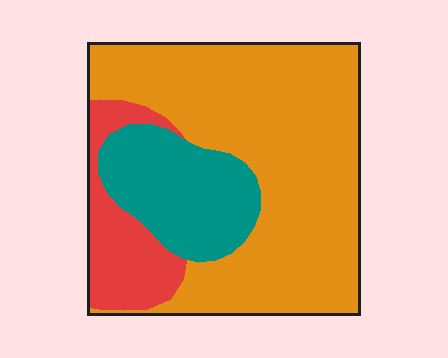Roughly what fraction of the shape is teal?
Teal takes up between a sixth and a third of the shape.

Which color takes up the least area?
Red, at roughly 15%.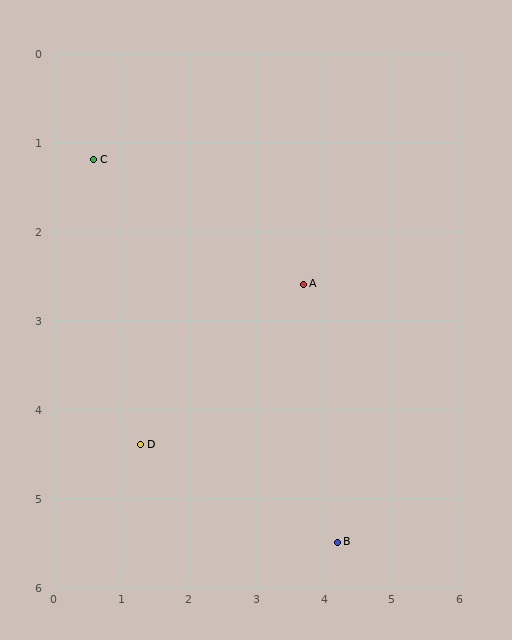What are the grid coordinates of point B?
Point B is at approximately (4.2, 5.5).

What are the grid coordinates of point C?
Point C is at approximately (0.6, 1.2).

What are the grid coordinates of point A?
Point A is at approximately (3.7, 2.6).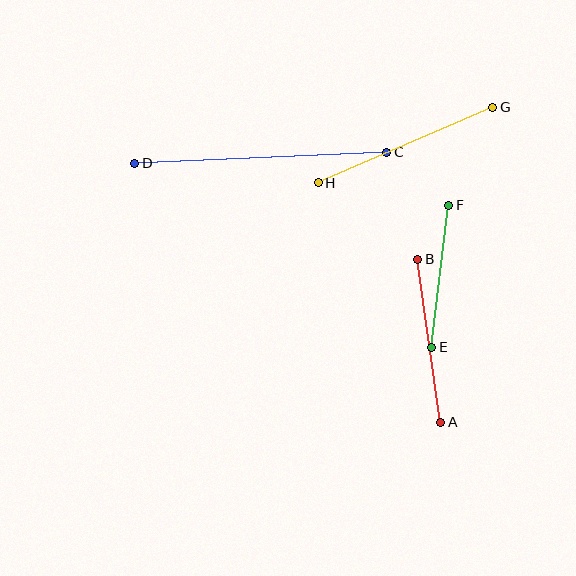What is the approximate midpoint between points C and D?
The midpoint is at approximately (261, 158) pixels.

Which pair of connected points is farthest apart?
Points C and D are farthest apart.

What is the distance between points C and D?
The distance is approximately 252 pixels.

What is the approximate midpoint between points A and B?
The midpoint is at approximately (429, 341) pixels.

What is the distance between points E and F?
The distance is approximately 143 pixels.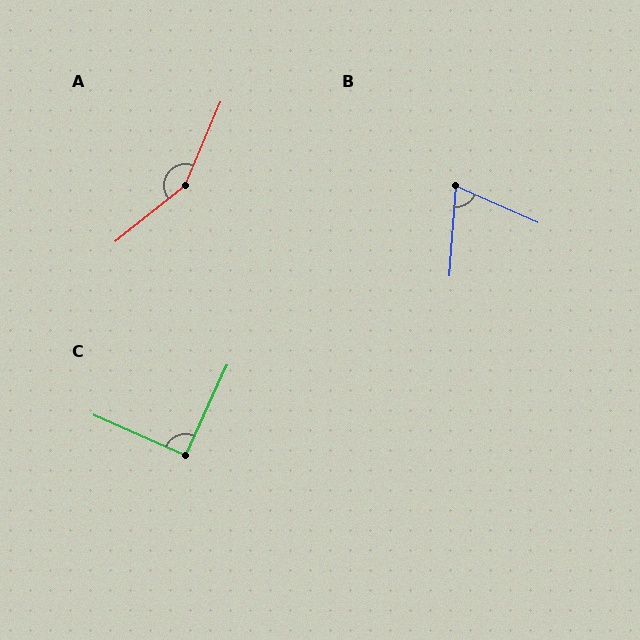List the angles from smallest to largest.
B (70°), C (91°), A (152°).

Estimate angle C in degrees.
Approximately 91 degrees.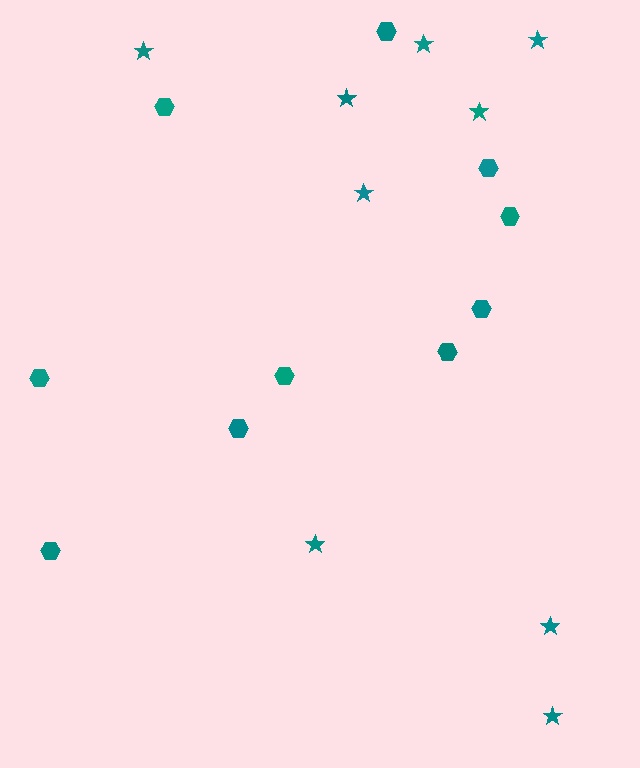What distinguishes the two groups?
There are 2 groups: one group of hexagons (10) and one group of stars (9).